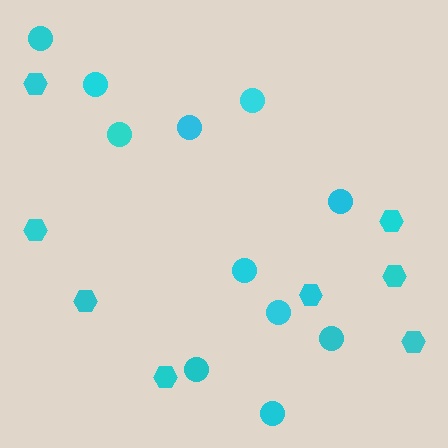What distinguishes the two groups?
There are 2 groups: one group of circles (11) and one group of hexagons (8).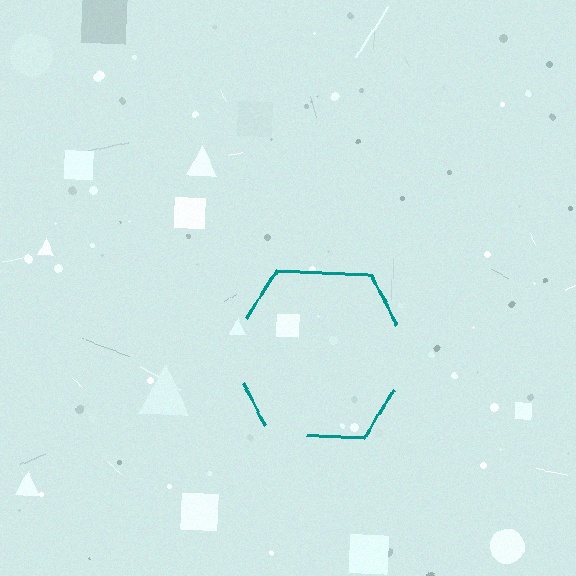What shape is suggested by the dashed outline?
The dashed outline suggests a hexagon.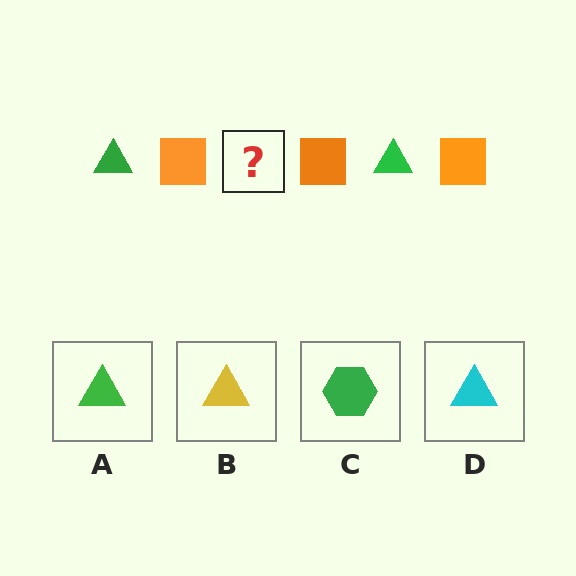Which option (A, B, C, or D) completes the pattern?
A.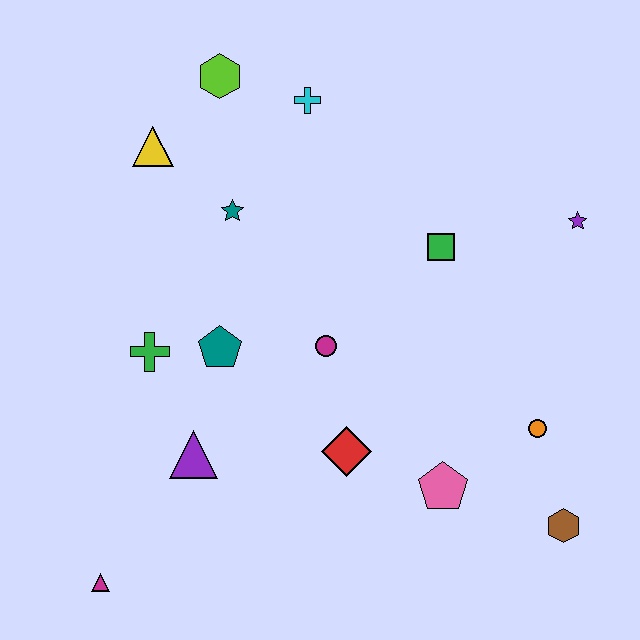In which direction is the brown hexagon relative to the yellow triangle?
The brown hexagon is to the right of the yellow triangle.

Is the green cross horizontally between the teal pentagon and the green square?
No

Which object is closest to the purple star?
The green square is closest to the purple star.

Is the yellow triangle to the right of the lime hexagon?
No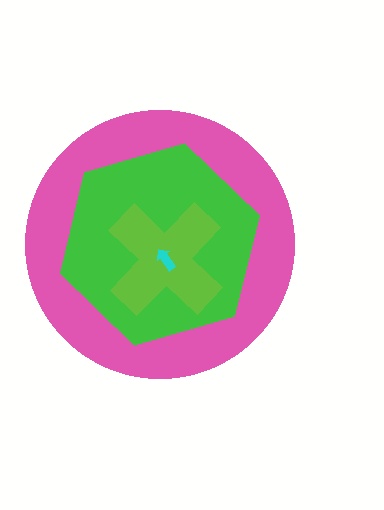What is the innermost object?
The cyan arrow.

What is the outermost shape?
The pink circle.